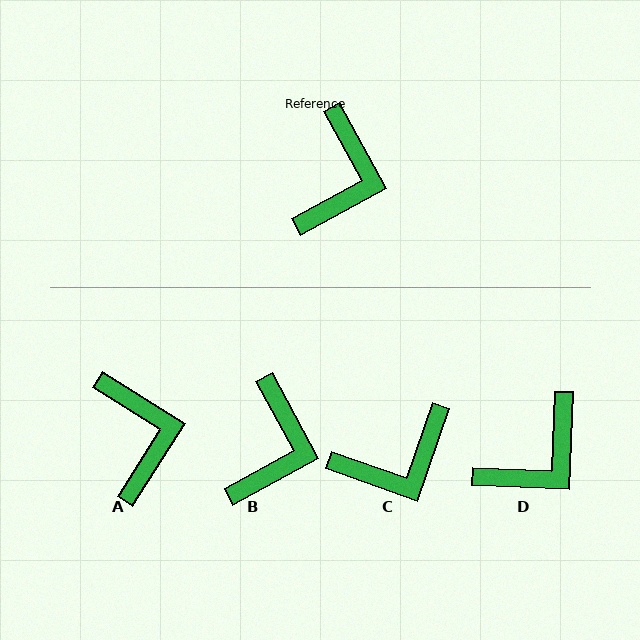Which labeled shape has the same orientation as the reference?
B.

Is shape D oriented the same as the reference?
No, it is off by about 31 degrees.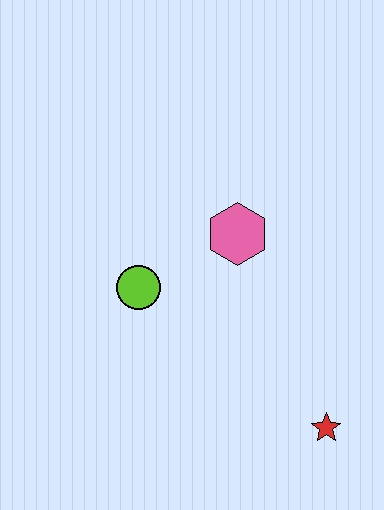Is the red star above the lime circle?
No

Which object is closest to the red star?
The pink hexagon is closest to the red star.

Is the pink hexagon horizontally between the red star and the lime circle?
Yes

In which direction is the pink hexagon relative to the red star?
The pink hexagon is above the red star.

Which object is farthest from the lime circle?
The red star is farthest from the lime circle.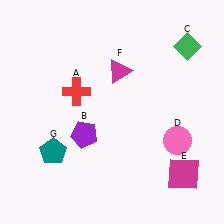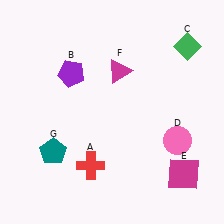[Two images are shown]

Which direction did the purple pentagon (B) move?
The purple pentagon (B) moved up.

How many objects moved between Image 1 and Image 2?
2 objects moved between the two images.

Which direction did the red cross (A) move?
The red cross (A) moved down.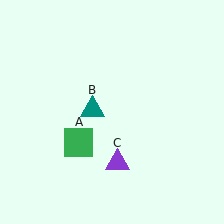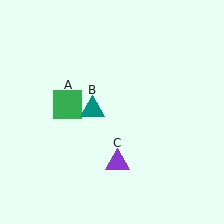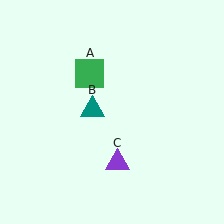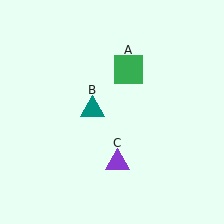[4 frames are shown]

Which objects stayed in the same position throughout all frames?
Teal triangle (object B) and purple triangle (object C) remained stationary.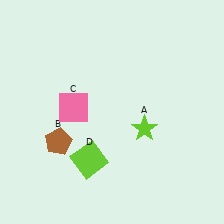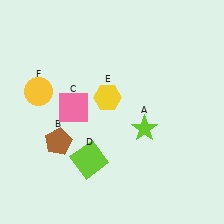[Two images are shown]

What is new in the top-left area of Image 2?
A yellow hexagon (E) was added in the top-left area of Image 2.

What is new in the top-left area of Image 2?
A yellow circle (F) was added in the top-left area of Image 2.